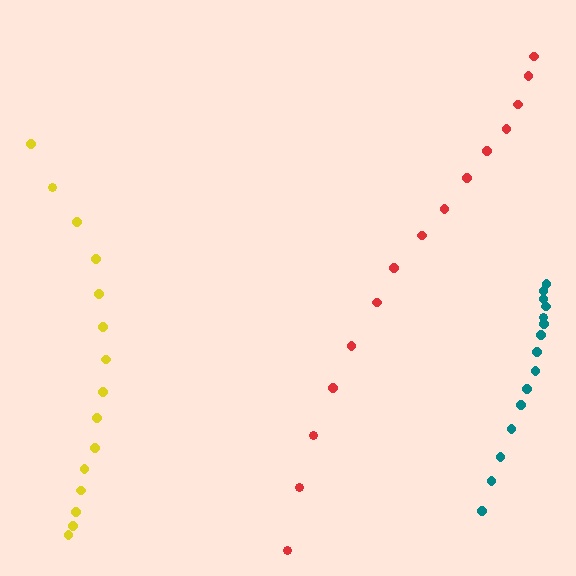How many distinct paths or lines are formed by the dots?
There are 3 distinct paths.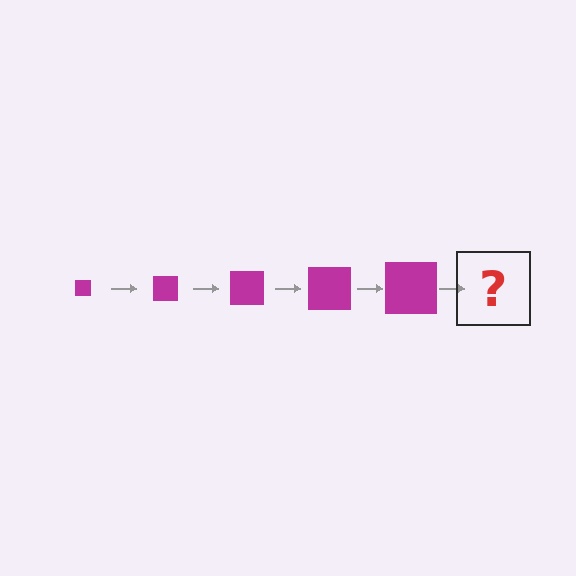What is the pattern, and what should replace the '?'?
The pattern is that the square gets progressively larger each step. The '?' should be a magenta square, larger than the previous one.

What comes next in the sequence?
The next element should be a magenta square, larger than the previous one.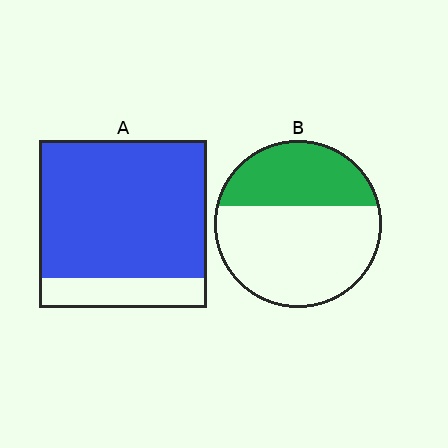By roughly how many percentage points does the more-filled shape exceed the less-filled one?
By roughly 45 percentage points (A over B).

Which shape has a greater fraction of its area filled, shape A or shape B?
Shape A.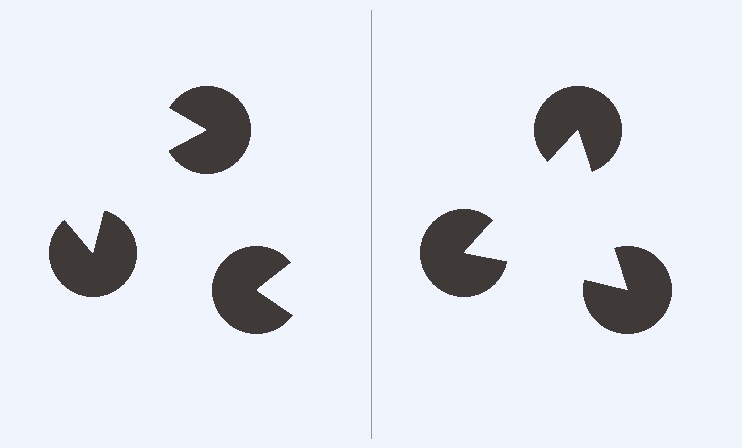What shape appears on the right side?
An illusory triangle.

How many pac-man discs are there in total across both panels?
6 — 3 on each side.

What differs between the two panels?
The pac-man discs are positioned identically on both sides; only the wedge orientations differ. On the right they align to a triangle; on the left they are misaligned.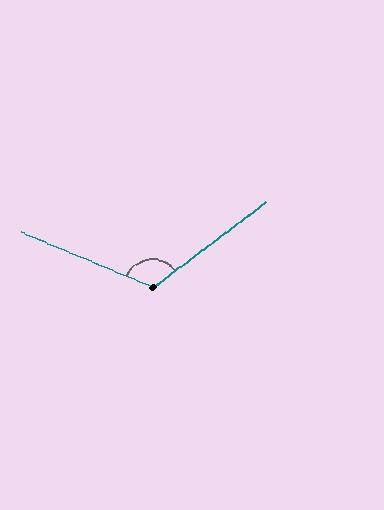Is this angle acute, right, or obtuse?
It is obtuse.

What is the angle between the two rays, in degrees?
Approximately 120 degrees.